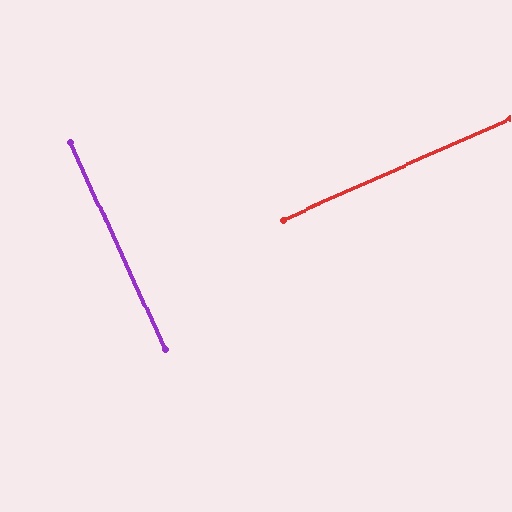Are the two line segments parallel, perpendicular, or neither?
Perpendicular — they meet at approximately 89°.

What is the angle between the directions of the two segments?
Approximately 89 degrees.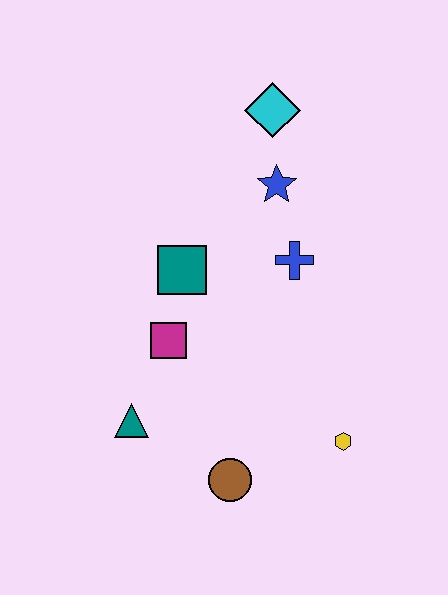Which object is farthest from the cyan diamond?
The brown circle is farthest from the cyan diamond.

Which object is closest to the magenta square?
The teal square is closest to the magenta square.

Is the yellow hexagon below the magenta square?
Yes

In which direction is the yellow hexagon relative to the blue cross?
The yellow hexagon is below the blue cross.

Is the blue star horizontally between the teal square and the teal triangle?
No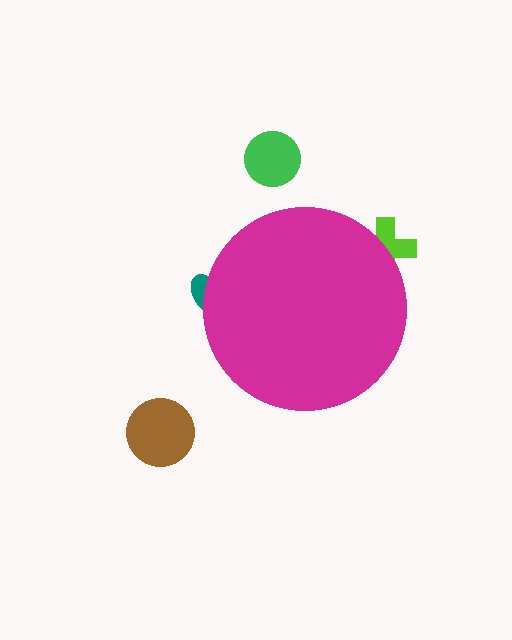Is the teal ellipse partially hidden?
Yes, the teal ellipse is partially hidden behind the magenta circle.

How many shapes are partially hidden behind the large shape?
2 shapes are partially hidden.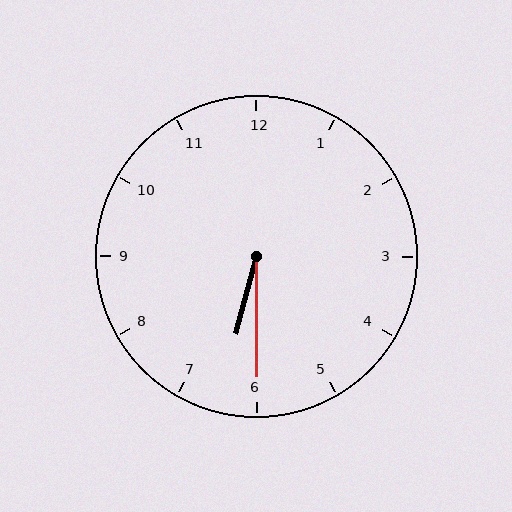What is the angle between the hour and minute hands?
Approximately 15 degrees.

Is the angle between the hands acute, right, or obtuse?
It is acute.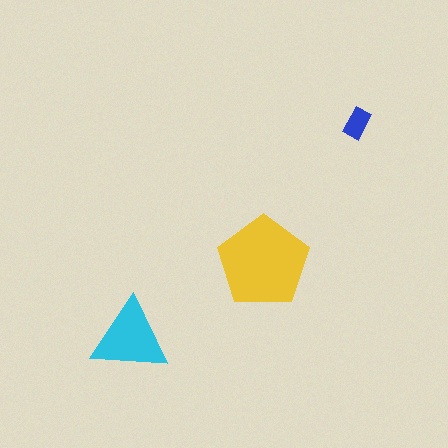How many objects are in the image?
There are 3 objects in the image.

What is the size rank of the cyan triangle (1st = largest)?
2nd.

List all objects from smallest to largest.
The blue rectangle, the cyan triangle, the yellow pentagon.